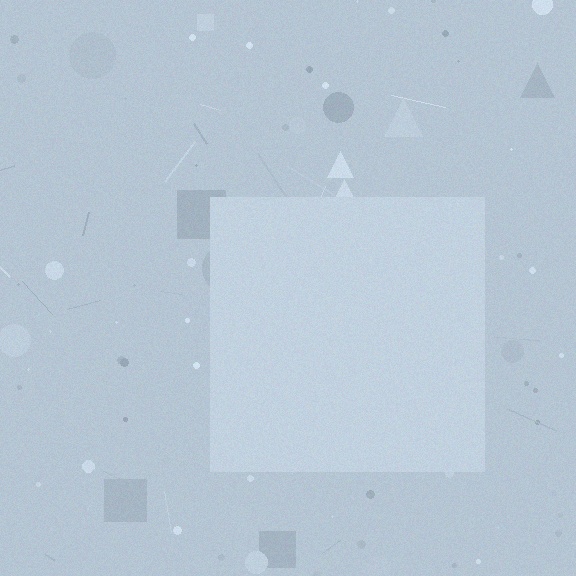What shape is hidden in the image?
A square is hidden in the image.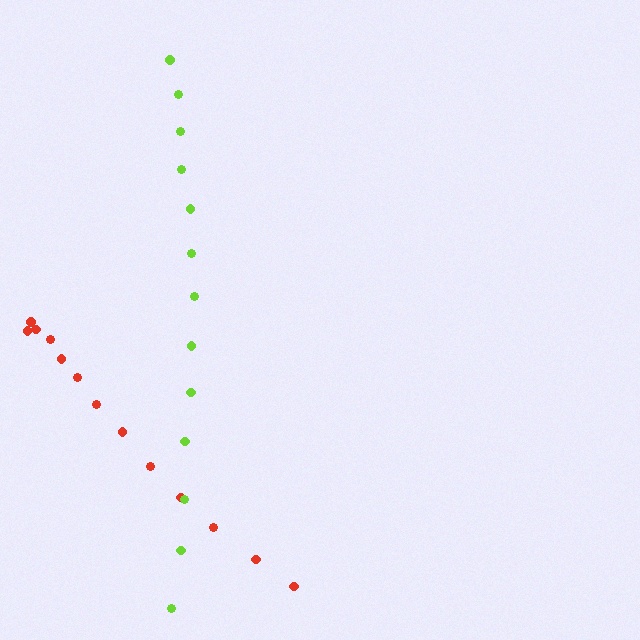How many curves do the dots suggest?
There are 2 distinct paths.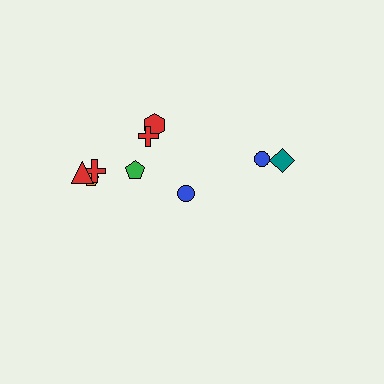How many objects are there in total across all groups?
There are 9 objects.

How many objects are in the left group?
There are 6 objects.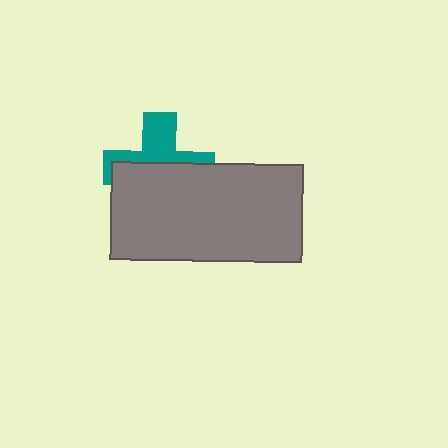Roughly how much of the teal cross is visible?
A small part of it is visible (roughly 43%).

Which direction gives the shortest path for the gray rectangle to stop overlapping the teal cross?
Moving down gives the shortest separation.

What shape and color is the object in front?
The object in front is a gray rectangle.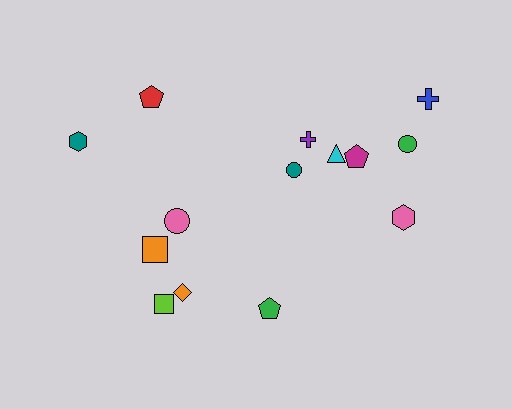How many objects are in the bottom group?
There are 4 objects.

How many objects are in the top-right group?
There are 7 objects.